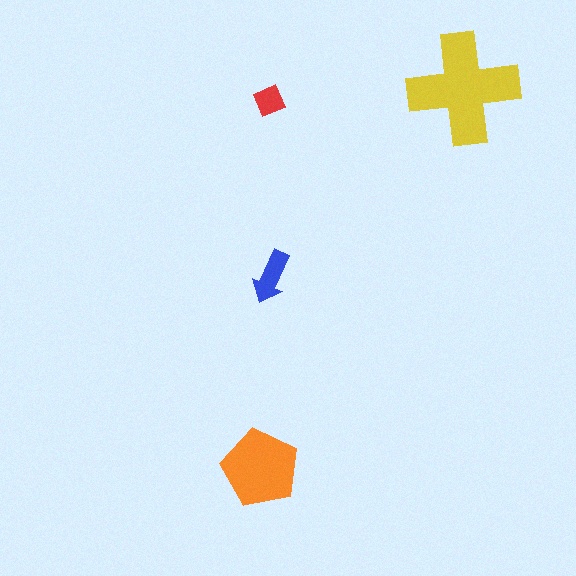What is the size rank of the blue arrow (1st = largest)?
3rd.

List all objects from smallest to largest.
The red diamond, the blue arrow, the orange pentagon, the yellow cross.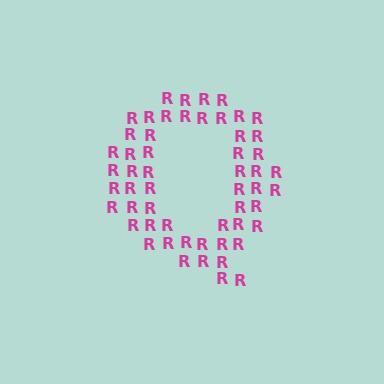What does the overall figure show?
The overall figure shows the letter Q.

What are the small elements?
The small elements are letter R's.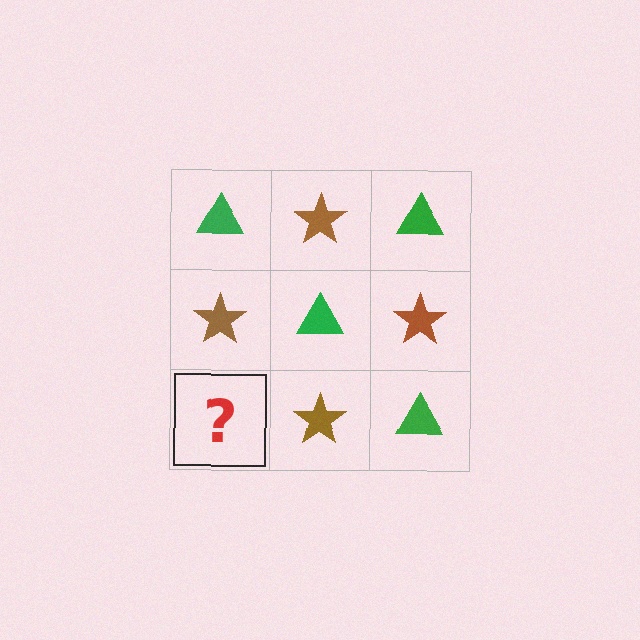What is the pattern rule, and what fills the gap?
The rule is that it alternates green triangle and brown star in a checkerboard pattern. The gap should be filled with a green triangle.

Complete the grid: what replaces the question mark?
The question mark should be replaced with a green triangle.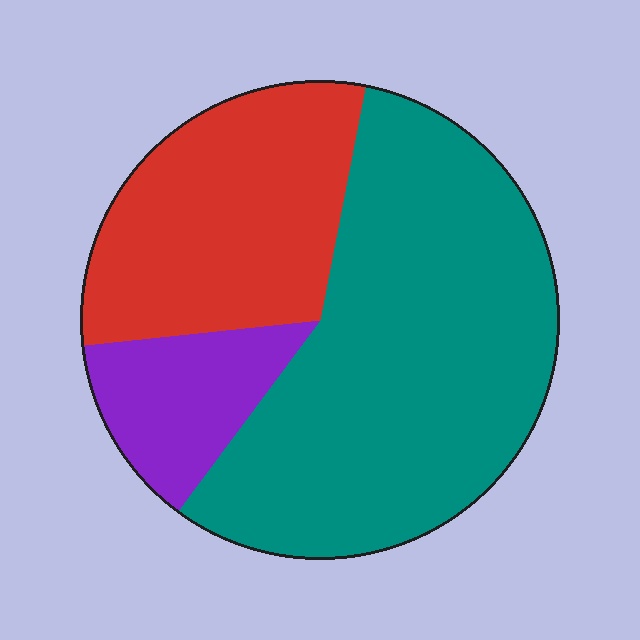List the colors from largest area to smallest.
From largest to smallest: teal, red, purple.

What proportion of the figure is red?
Red covers 30% of the figure.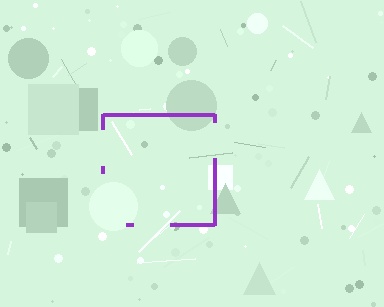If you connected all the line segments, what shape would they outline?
They would outline a square.